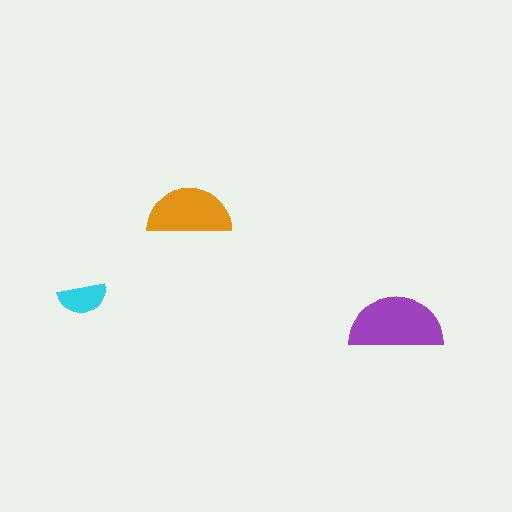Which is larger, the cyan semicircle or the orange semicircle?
The orange one.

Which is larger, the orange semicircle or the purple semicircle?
The purple one.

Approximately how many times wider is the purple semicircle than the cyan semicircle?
About 2 times wider.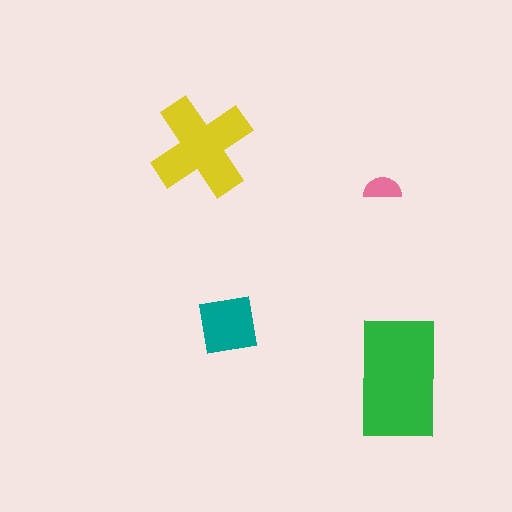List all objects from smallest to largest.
The pink semicircle, the teal square, the yellow cross, the green rectangle.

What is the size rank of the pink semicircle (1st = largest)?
4th.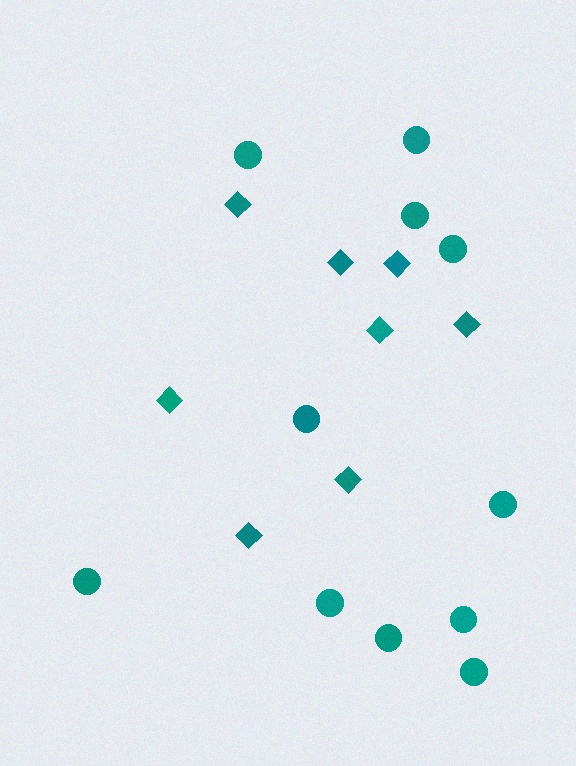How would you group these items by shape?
There are 2 groups: one group of circles (11) and one group of diamonds (8).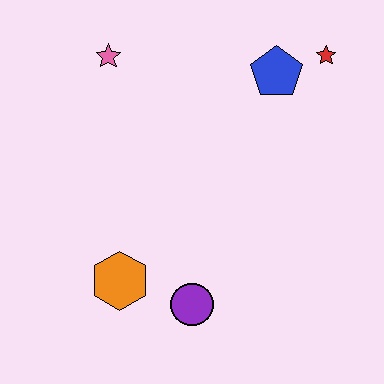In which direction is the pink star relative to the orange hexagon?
The pink star is above the orange hexagon.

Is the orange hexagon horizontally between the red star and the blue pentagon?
No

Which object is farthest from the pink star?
The purple circle is farthest from the pink star.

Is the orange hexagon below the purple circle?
No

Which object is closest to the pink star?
The blue pentagon is closest to the pink star.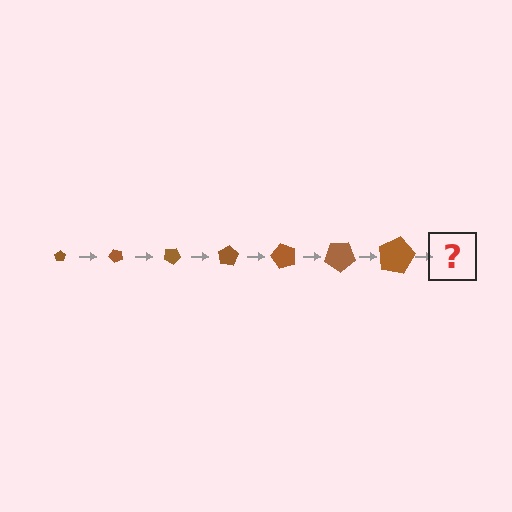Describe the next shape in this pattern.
It should be a pentagon, larger than the previous one and rotated 350 degrees from the start.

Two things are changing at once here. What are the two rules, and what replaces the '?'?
The two rules are that the pentagon grows larger each step and it rotates 50 degrees each step. The '?' should be a pentagon, larger than the previous one and rotated 350 degrees from the start.